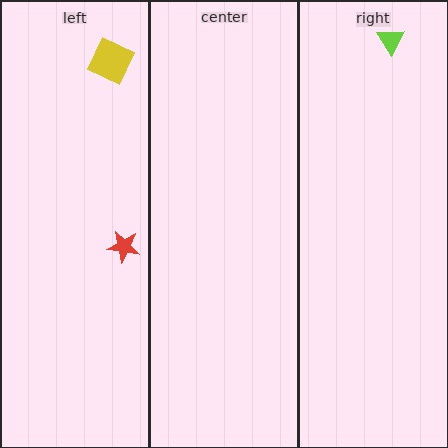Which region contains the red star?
The left region.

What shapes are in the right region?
The lime triangle.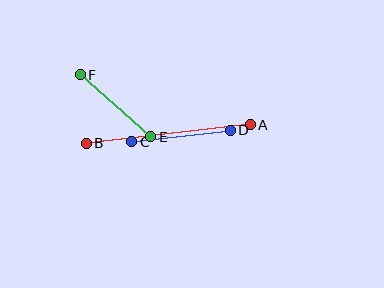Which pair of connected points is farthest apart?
Points A and B are farthest apart.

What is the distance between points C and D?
The distance is approximately 99 pixels.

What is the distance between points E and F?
The distance is approximately 94 pixels.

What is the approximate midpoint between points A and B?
The midpoint is at approximately (168, 134) pixels.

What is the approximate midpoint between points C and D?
The midpoint is at approximately (181, 136) pixels.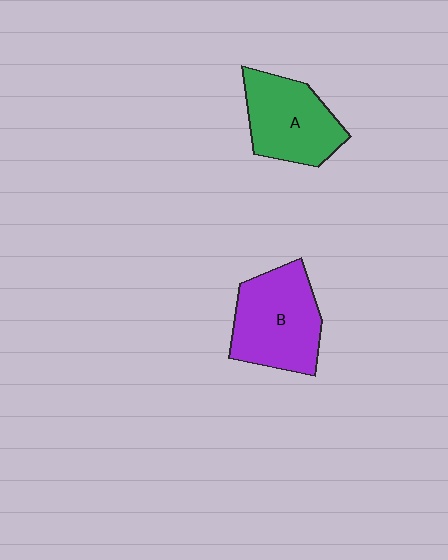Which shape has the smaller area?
Shape A (green).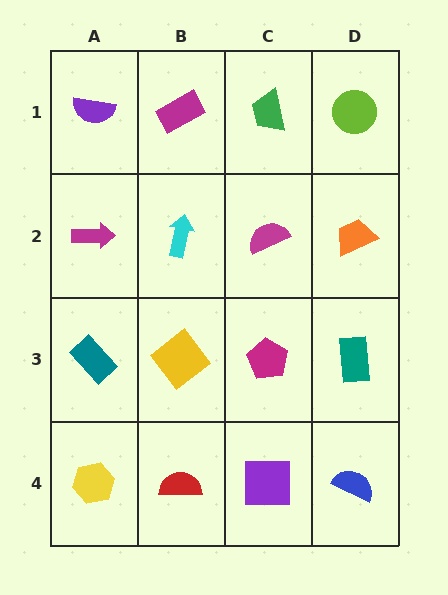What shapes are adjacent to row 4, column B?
A yellow diamond (row 3, column B), a yellow hexagon (row 4, column A), a purple square (row 4, column C).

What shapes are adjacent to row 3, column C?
A magenta semicircle (row 2, column C), a purple square (row 4, column C), a yellow diamond (row 3, column B), a teal rectangle (row 3, column D).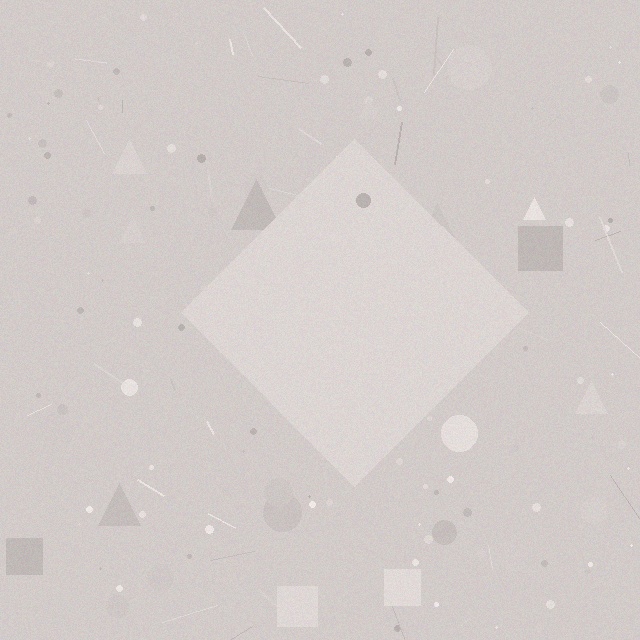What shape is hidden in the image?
A diamond is hidden in the image.